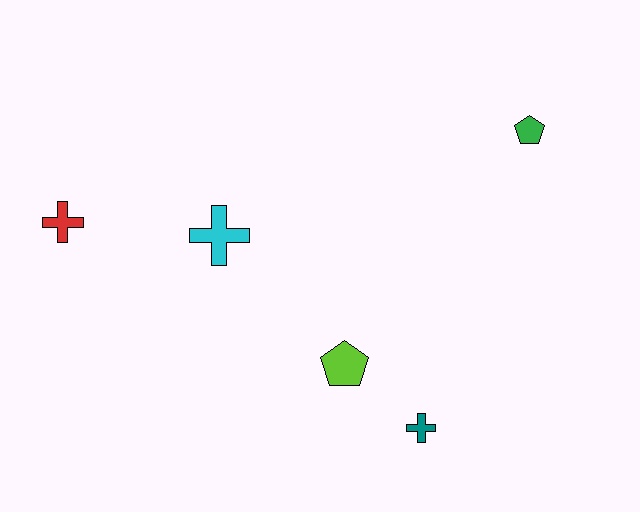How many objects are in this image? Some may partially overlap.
There are 5 objects.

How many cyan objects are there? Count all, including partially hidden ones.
There is 1 cyan object.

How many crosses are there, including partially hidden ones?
There are 3 crosses.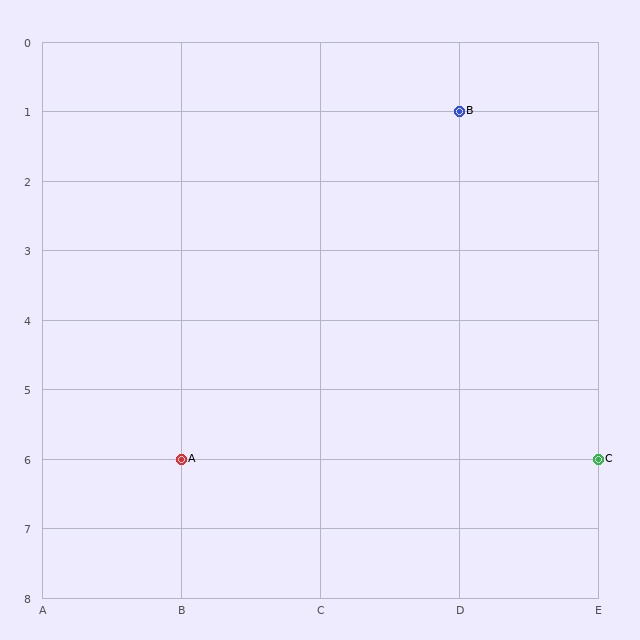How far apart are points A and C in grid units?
Points A and C are 3 columns apart.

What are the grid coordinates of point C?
Point C is at grid coordinates (E, 6).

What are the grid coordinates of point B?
Point B is at grid coordinates (D, 1).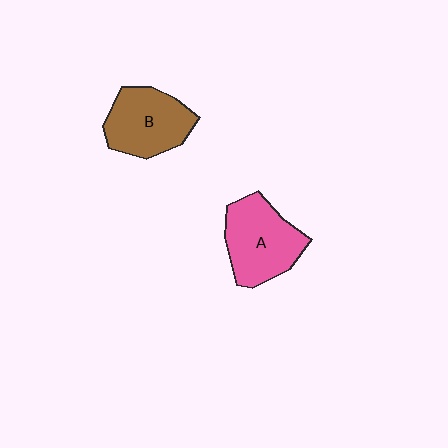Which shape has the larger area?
Shape A (pink).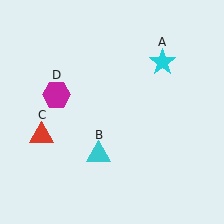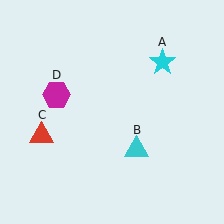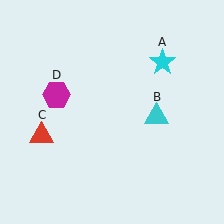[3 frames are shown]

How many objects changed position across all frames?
1 object changed position: cyan triangle (object B).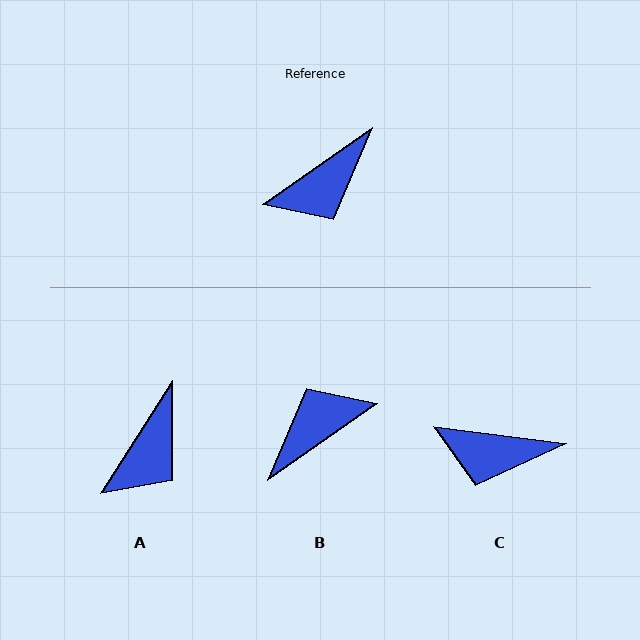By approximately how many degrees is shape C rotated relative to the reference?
Approximately 43 degrees clockwise.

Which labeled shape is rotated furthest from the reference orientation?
B, about 180 degrees away.